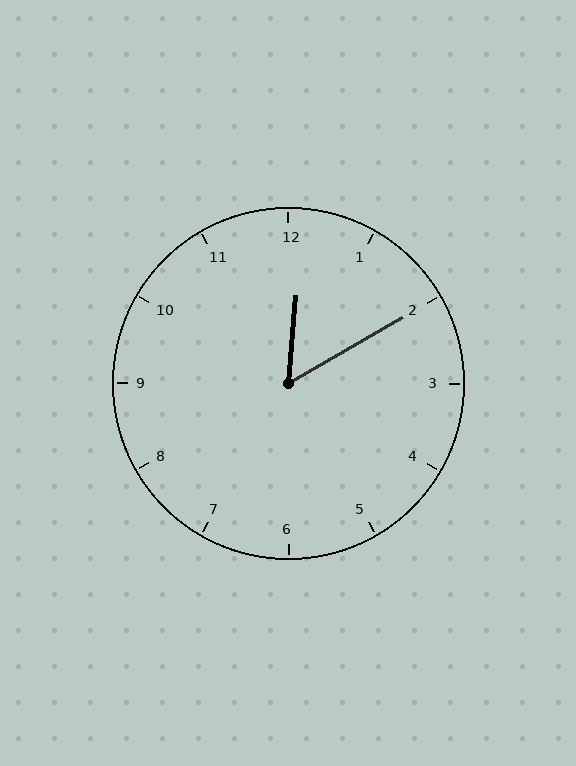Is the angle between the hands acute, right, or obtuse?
It is acute.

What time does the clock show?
12:10.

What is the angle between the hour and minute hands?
Approximately 55 degrees.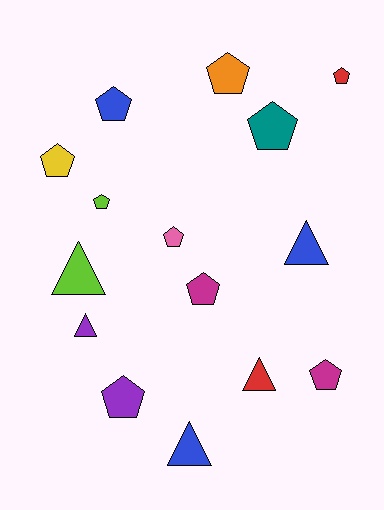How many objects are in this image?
There are 15 objects.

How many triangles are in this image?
There are 5 triangles.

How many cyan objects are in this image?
There are no cyan objects.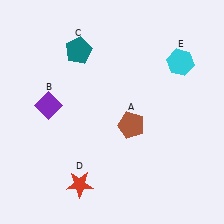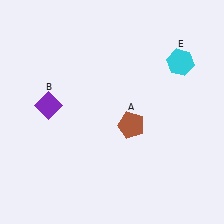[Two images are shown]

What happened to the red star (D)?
The red star (D) was removed in Image 2. It was in the bottom-left area of Image 1.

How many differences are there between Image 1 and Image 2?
There are 2 differences between the two images.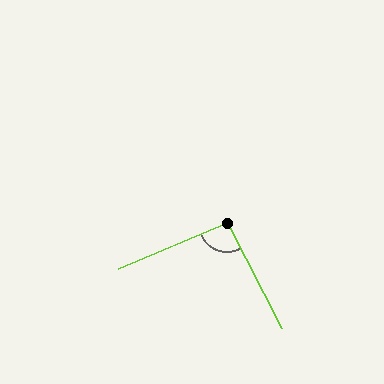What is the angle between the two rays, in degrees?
Approximately 94 degrees.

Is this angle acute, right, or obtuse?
It is approximately a right angle.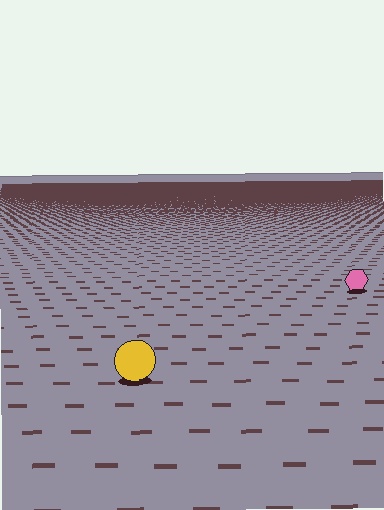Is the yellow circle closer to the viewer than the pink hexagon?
Yes. The yellow circle is closer — you can tell from the texture gradient: the ground texture is coarser near it.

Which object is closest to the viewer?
The yellow circle is closest. The texture marks near it are larger and more spread out.